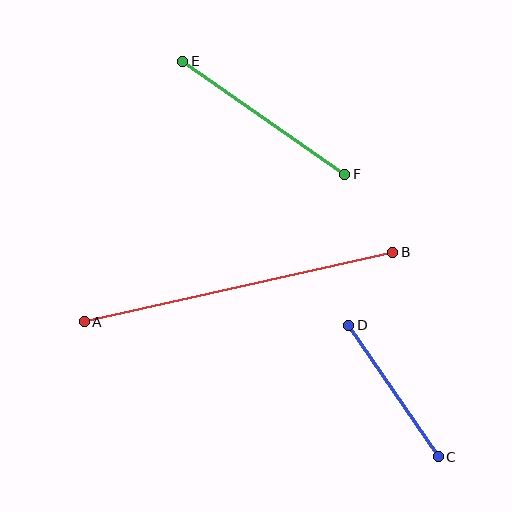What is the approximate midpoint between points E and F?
The midpoint is at approximately (264, 118) pixels.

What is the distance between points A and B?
The distance is approximately 316 pixels.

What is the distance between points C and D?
The distance is approximately 159 pixels.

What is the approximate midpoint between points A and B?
The midpoint is at approximately (238, 287) pixels.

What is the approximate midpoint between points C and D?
The midpoint is at approximately (393, 391) pixels.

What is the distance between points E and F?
The distance is approximately 198 pixels.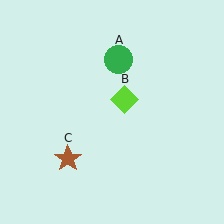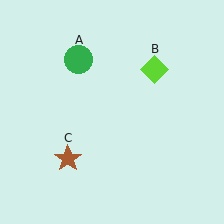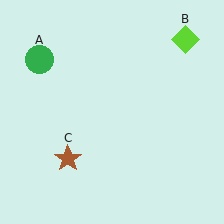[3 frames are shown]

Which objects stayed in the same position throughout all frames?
Brown star (object C) remained stationary.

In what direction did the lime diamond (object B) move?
The lime diamond (object B) moved up and to the right.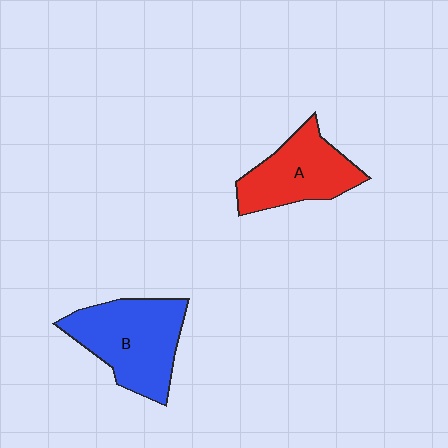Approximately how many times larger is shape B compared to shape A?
Approximately 1.2 times.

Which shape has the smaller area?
Shape A (red).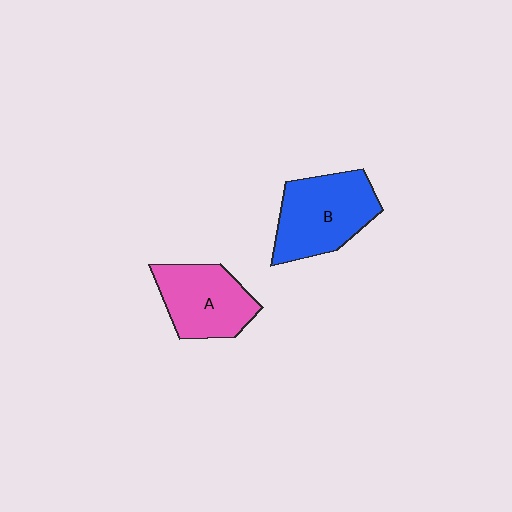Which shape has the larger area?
Shape B (blue).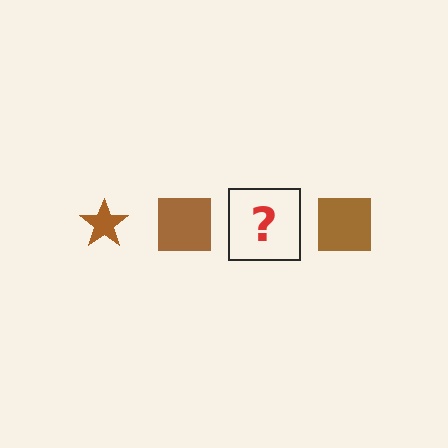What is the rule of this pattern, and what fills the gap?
The rule is that the pattern cycles through star, square shapes in brown. The gap should be filled with a brown star.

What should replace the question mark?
The question mark should be replaced with a brown star.